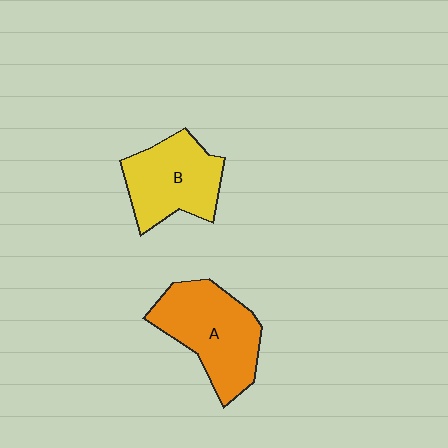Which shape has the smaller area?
Shape B (yellow).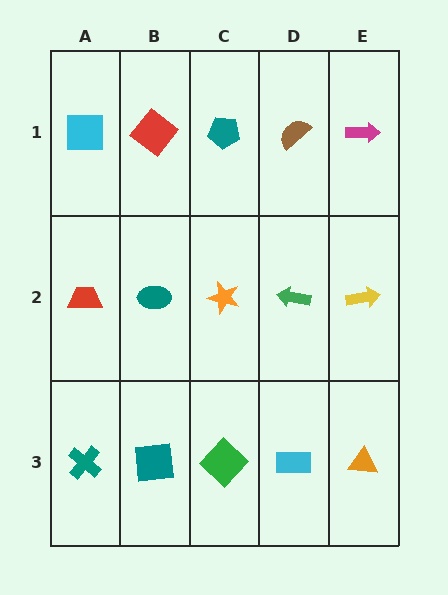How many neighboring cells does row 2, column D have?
4.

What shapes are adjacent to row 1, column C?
An orange star (row 2, column C), a red diamond (row 1, column B), a brown semicircle (row 1, column D).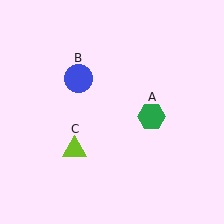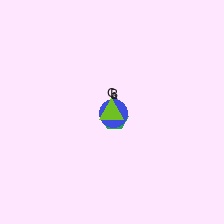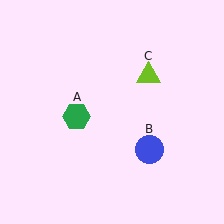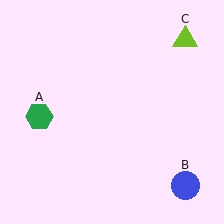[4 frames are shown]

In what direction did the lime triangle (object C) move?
The lime triangle (object C) moved up and to the right.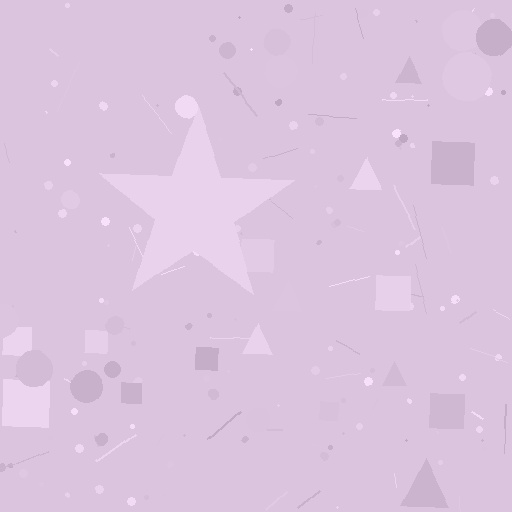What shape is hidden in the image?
A star is hidden in the image.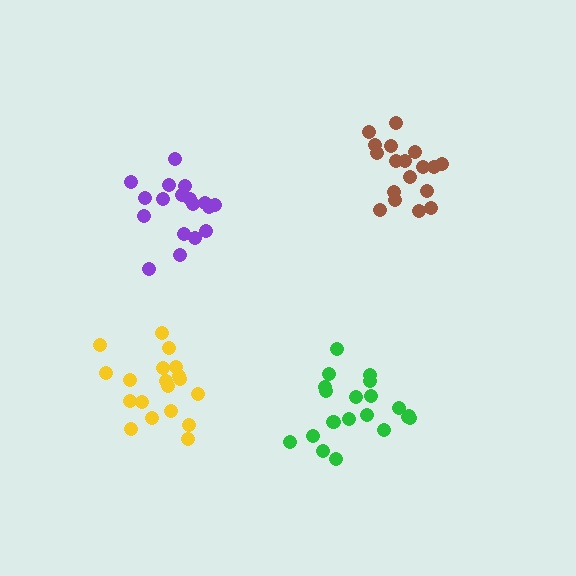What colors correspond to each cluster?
The clusters are colored: brown, purple, green, yellow.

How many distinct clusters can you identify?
There are 4 distinct clusters.